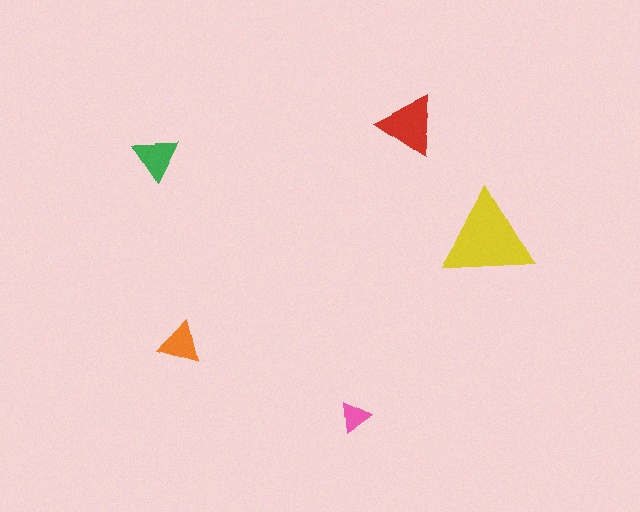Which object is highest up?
The red triangle is topmost.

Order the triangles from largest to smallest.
the yellow one, the red one, the green one, the orange one, the pink one.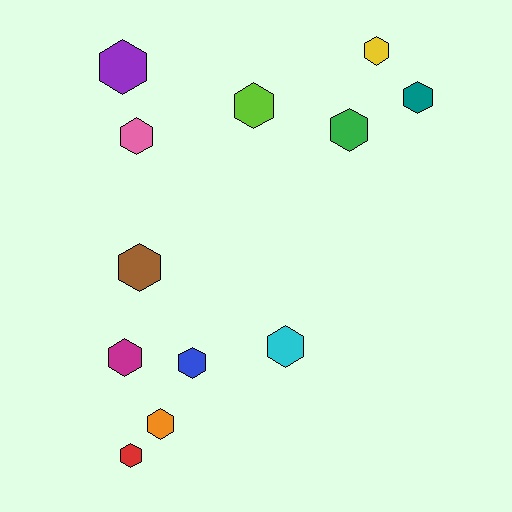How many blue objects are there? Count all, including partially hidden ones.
There is 1 blue object.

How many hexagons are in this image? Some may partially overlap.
There are 12 hexagons.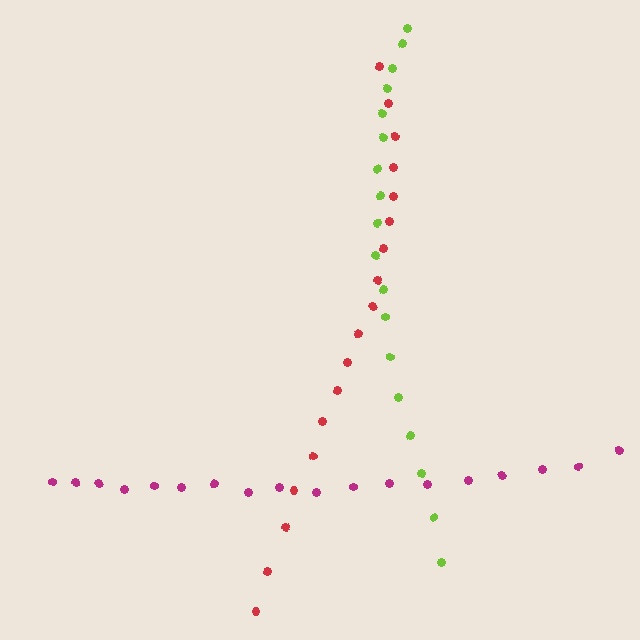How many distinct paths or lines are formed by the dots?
There are 3 distinct paths.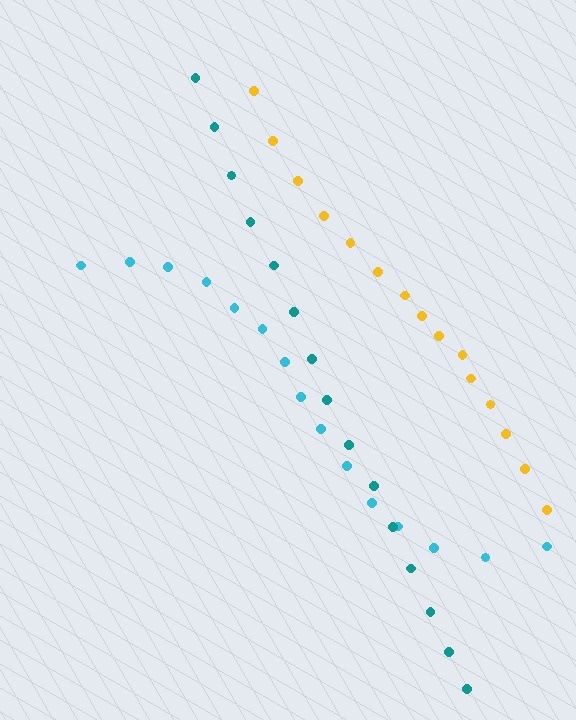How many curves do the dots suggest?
There are 3 distinct paths.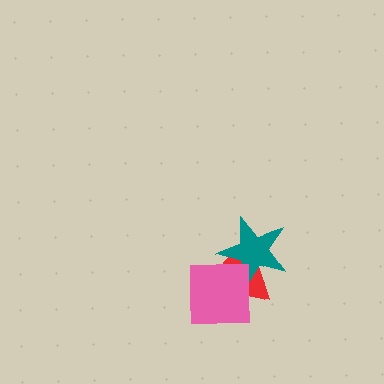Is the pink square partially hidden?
No, no other shape covers it.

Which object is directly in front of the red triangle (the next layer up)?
The teal star is directly in front of the red triangle.